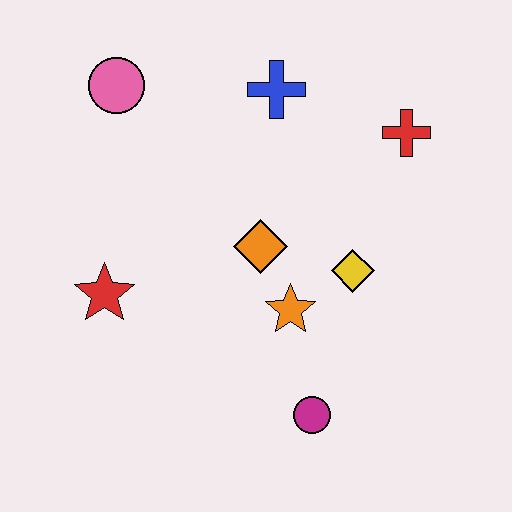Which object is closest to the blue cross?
The red cross is closest to the blue cross.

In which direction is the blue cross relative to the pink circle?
The blue cross is to the right of the pink circle.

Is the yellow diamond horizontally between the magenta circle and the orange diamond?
No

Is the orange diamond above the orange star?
Yes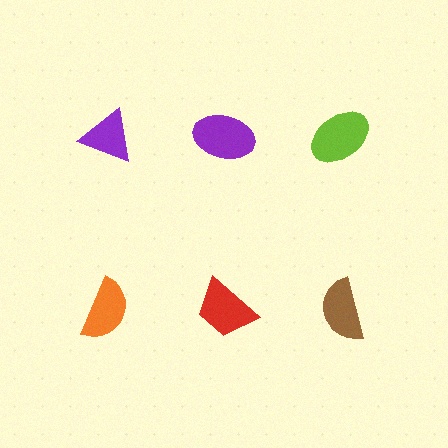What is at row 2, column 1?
An orange semicircle.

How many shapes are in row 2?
3 shapes.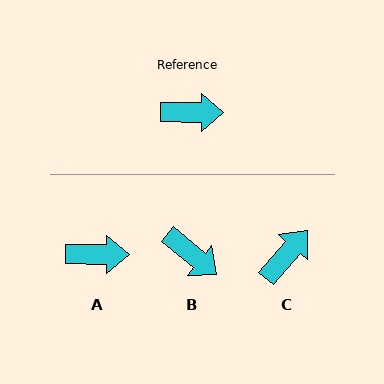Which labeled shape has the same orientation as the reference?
A.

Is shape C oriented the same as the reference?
No, it is off by about 50 degrees.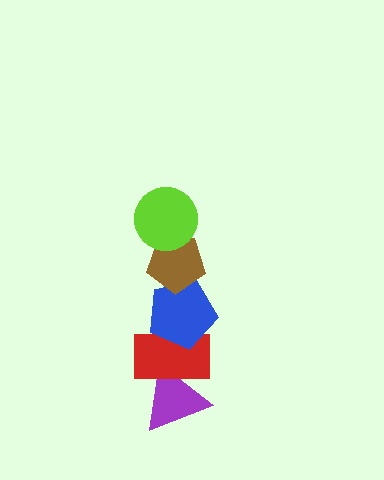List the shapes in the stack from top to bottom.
From top to bottom: the lime circle, the brown pentagon, the blue pentagon, the red rectangle, the purple triangle.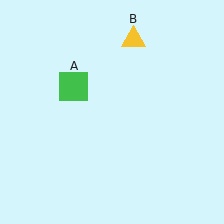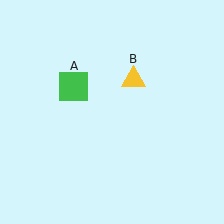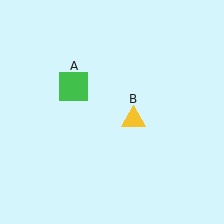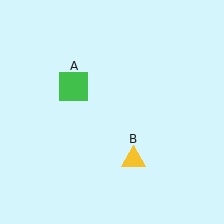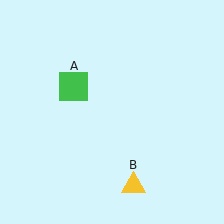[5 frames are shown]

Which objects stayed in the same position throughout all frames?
Green square (object A) remained stationary.